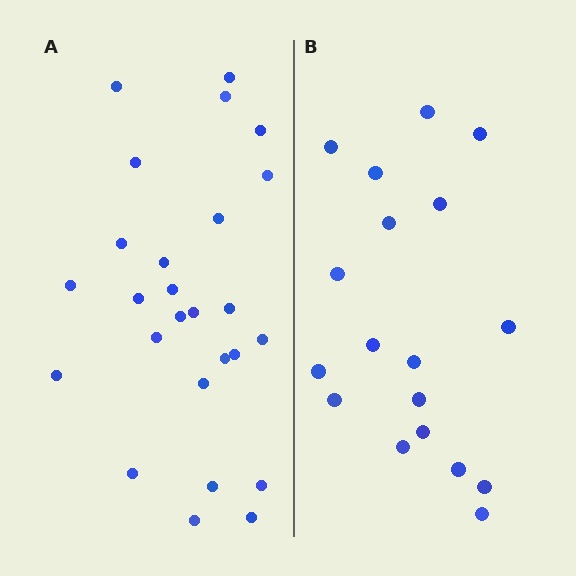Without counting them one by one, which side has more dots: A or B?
Region A (the left region) has more dots.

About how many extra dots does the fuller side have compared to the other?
Region A has roughly 8 or so more dots than region B.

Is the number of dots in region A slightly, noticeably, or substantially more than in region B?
Region A has noticeably more, but not dramatically so. The ratio is roughly 1.4 to 1.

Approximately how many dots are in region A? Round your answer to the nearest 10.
About 30 dots. (The exact count is 26, which rounds to 30.)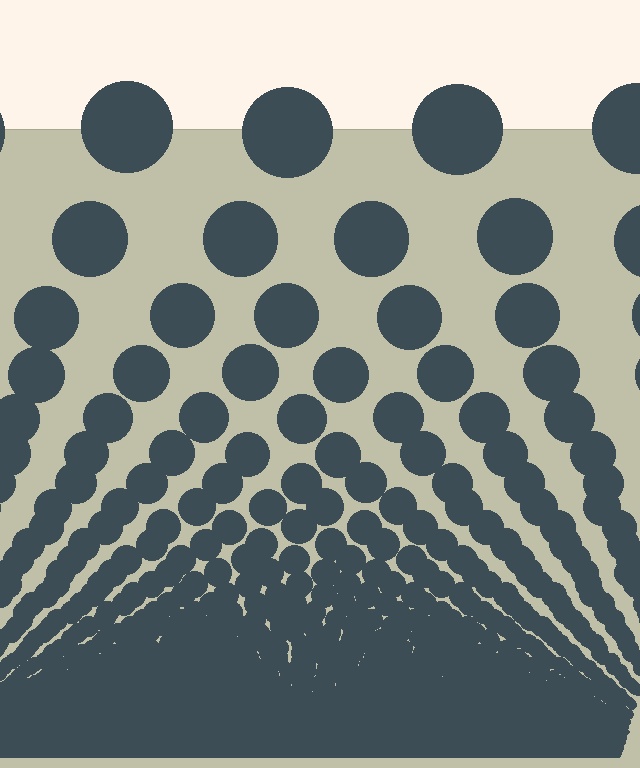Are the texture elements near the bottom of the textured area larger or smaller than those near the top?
Smaller. The gradient is inverted — elements near the bottom are smaller and denser.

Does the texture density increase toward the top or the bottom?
Density increases toward the bottom.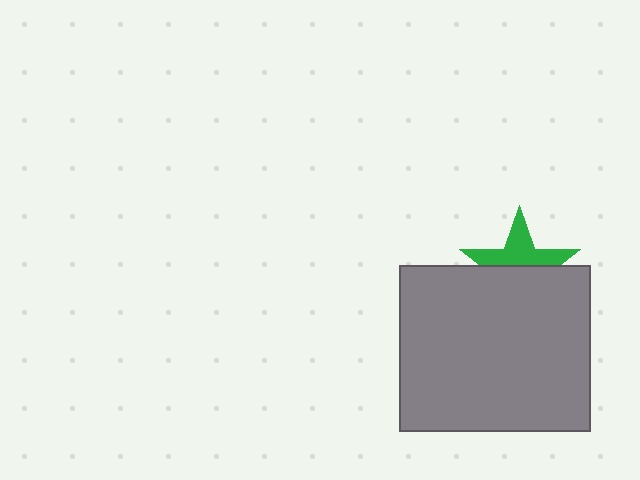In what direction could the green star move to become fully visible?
The green star could move up. That would shift it out from behind the gray rectangle entirely.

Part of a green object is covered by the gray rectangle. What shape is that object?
It is a star.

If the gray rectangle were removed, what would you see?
You would see the complete green star.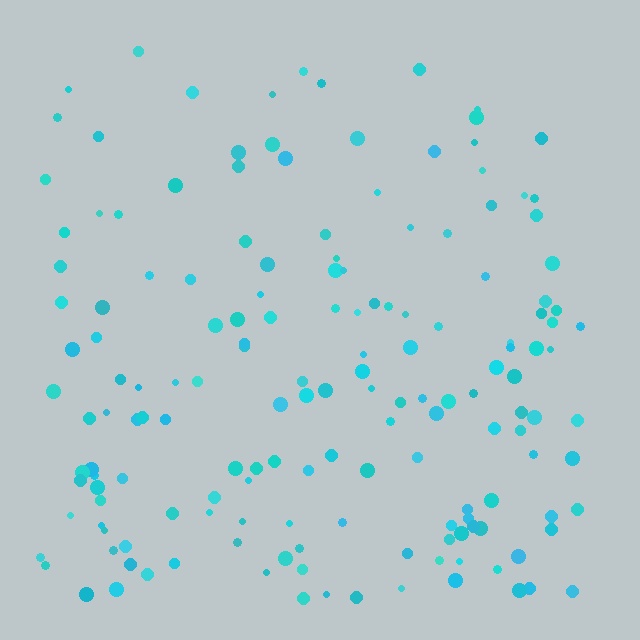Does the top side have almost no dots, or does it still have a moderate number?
Still a moderate number, just noticeably fewer than the bottom.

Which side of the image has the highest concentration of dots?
The bottom.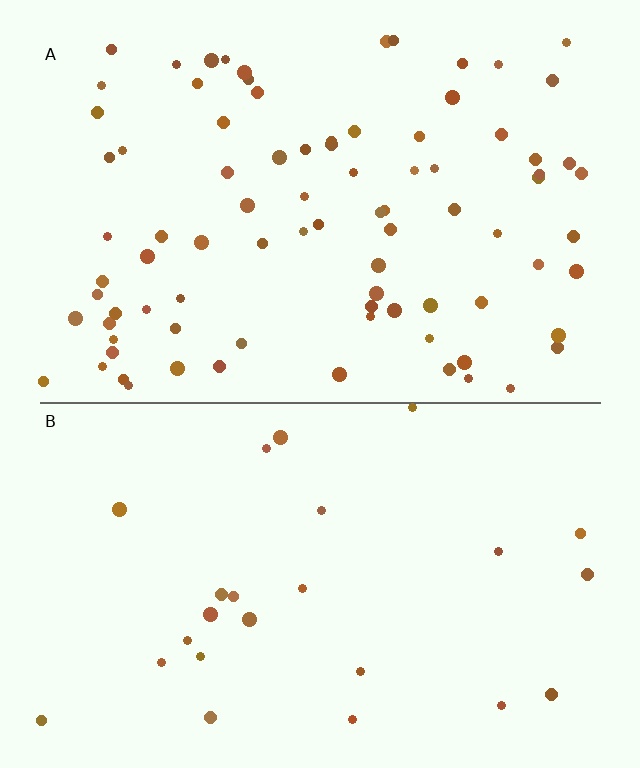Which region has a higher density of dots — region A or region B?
A (the top).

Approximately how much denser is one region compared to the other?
Approximately 3.5× — region A over region B.